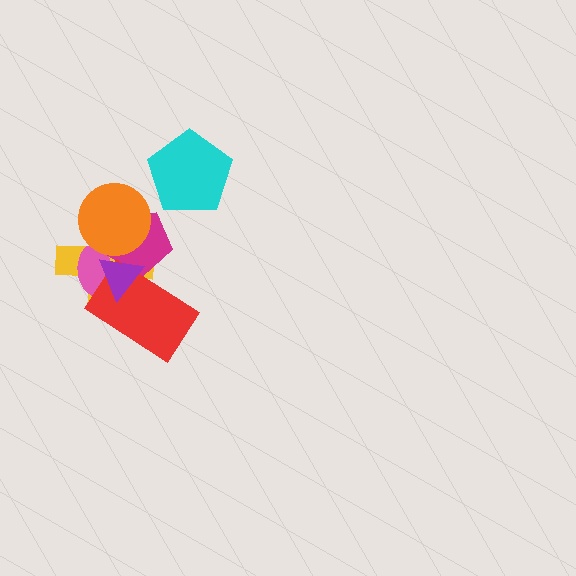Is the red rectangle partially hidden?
Yes, it is partially covered by another shape.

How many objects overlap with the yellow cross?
5 objects overlap with the yellow cross.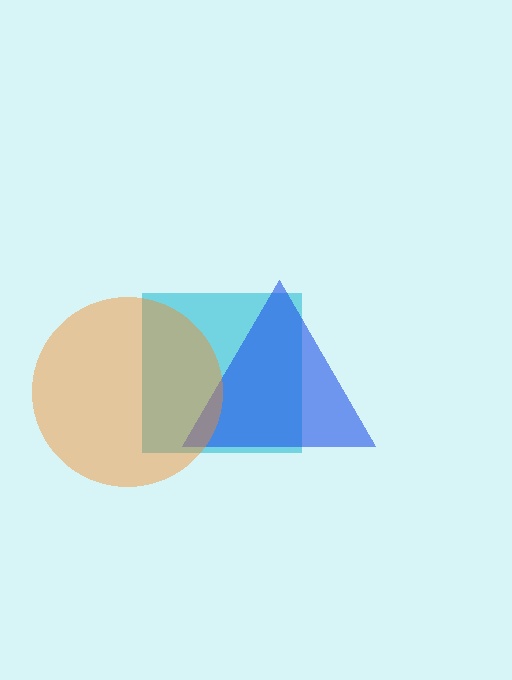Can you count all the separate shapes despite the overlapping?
Yes, there are 3 separate shapes.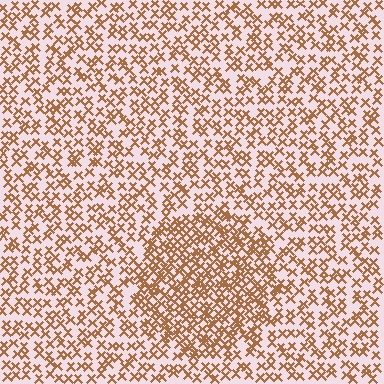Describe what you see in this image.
The image contains small brown elements arranged at two different densities. A circle-shaped region is visible where the elements are more densely packed than the surrounding area.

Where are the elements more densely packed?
The elements are more densely packed inside the circle boundary.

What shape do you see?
I see a circle.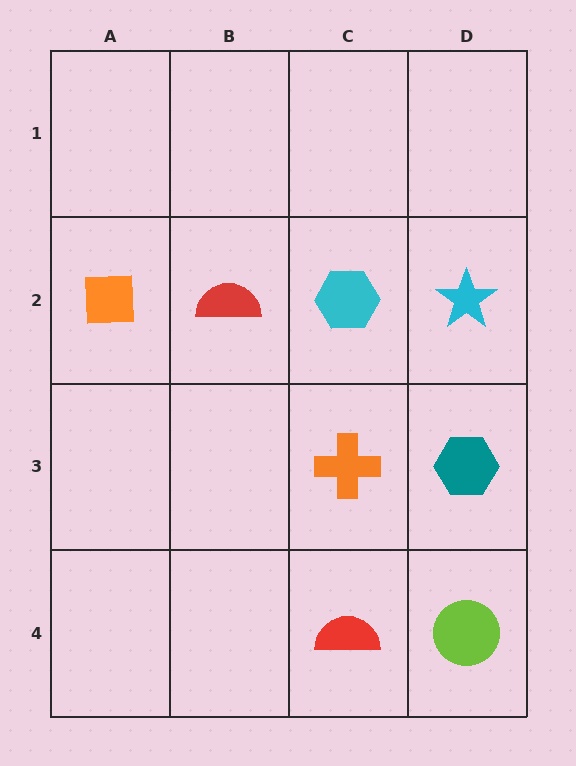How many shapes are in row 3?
2 shapes.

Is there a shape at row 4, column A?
No, that cell is empty.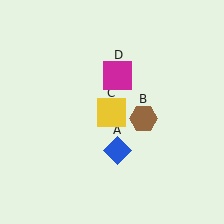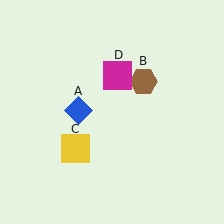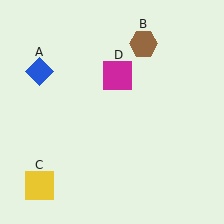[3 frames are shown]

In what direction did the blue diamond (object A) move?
The blue diamond (object A) moved up and to the left.